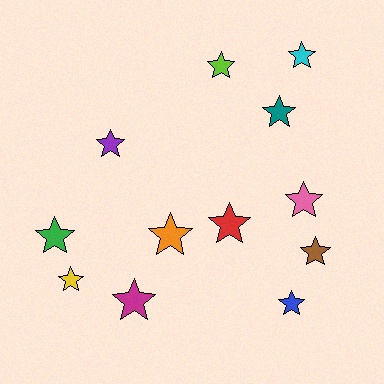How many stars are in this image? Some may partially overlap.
There are 12 stars.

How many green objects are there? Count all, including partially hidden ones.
There is 1 green object.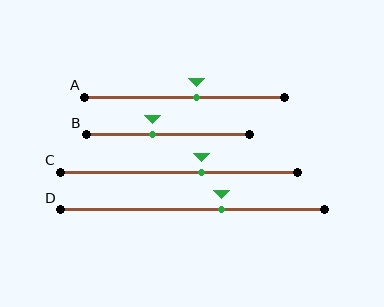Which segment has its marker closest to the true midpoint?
Segment A has its marker closest to the true midpoint.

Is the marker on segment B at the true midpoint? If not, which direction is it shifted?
No, the marker on segment B is shifted to the left by about 9% of the segment length.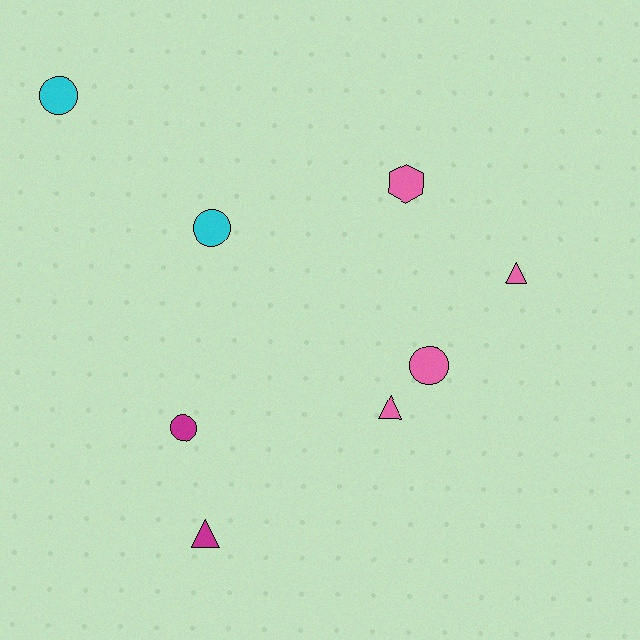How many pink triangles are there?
There are 2 pink triangles.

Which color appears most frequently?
Pink, with 4 objects.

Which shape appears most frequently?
Circle, with 4 objects.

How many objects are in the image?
There are 8 objects.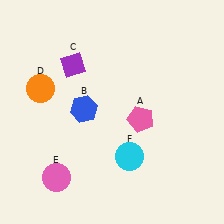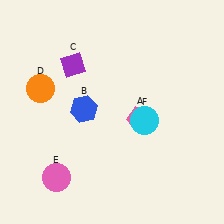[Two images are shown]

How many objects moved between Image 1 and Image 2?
1 object moved between the two images.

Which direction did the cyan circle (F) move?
The cyan circle (F) moved up.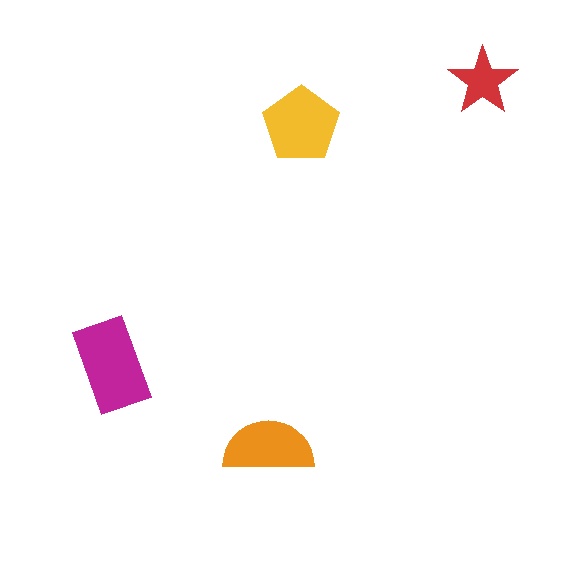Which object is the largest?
The magenta rectangle.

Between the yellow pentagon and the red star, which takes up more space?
The yellow pentagon.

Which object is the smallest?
The red star.